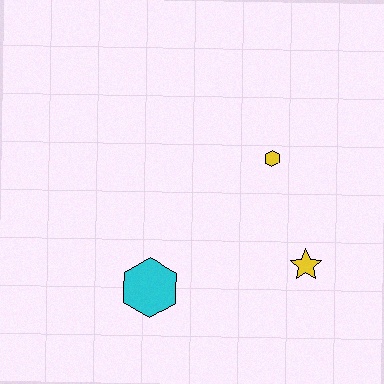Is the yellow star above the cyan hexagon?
Yes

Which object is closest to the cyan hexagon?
The yellow star is closest to the cyan hexagon.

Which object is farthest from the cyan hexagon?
The yellow hexagon is farthest from the cyan hexagon.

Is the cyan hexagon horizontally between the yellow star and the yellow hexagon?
No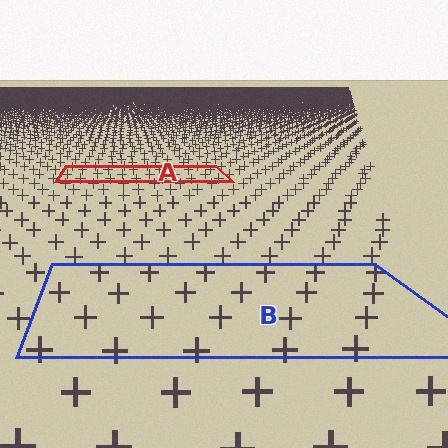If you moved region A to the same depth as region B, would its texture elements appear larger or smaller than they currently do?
They would appear larger. At a closer depth, the same texture elements are projected at a bigger on-screen size.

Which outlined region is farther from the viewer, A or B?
Region A is farther from the viewer — the texture elements inside it appear smaller and more densely packed.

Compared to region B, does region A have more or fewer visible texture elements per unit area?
Region A has more texture elements per unit area — they are packed more densely because it is farther away.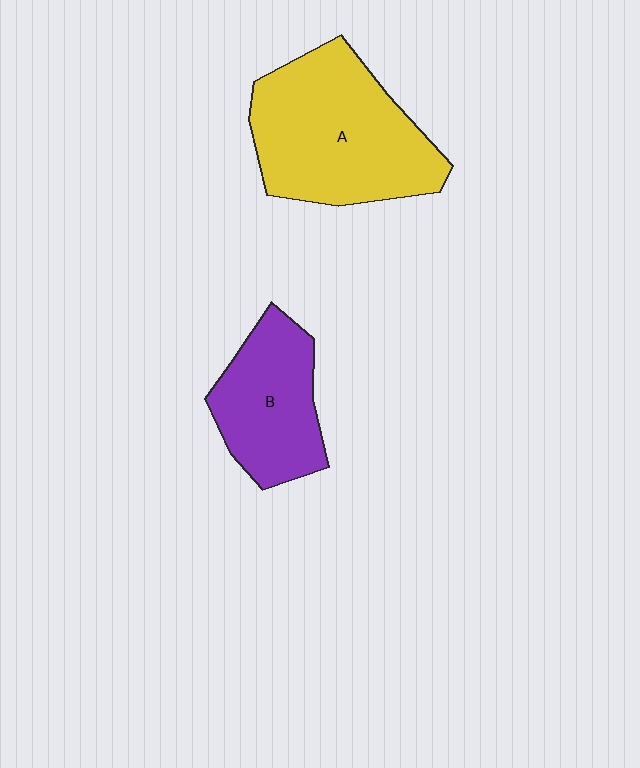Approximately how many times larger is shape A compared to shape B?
Approximately 1.6 times.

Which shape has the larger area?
Shape A (yellow).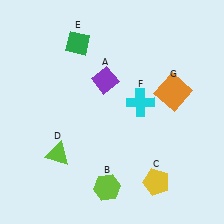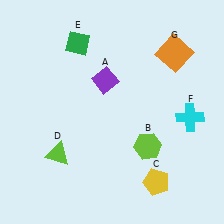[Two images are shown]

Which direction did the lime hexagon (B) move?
The lime hexagon (B) moved up.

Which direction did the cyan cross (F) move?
The cyan cross (F) moved right.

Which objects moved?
The objects that moved are: the lime hexagon (B), the cyan cross (F), the orange square (G).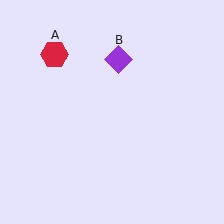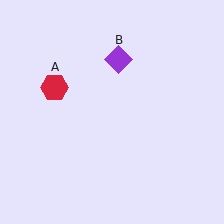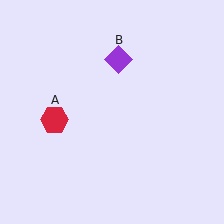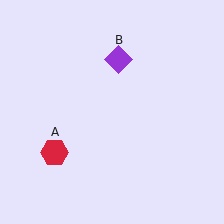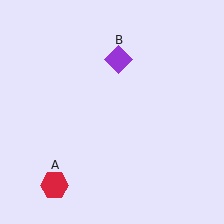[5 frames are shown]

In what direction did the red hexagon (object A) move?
The red hexagon (object A) moved down.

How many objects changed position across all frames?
1 object changed position: red hexagon (object A).